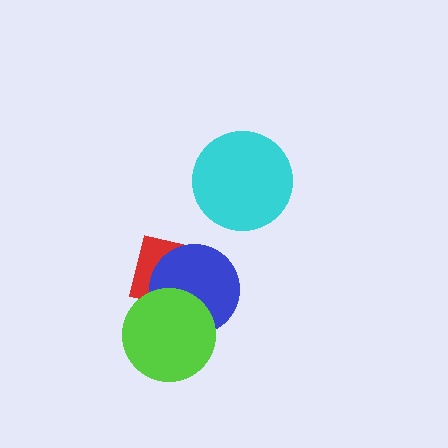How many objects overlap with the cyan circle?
0 objects overlap with the cyan circle.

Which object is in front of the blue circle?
The lime circle is in front of the blue circle.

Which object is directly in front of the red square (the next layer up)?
The blue circle is directly in front of the red square.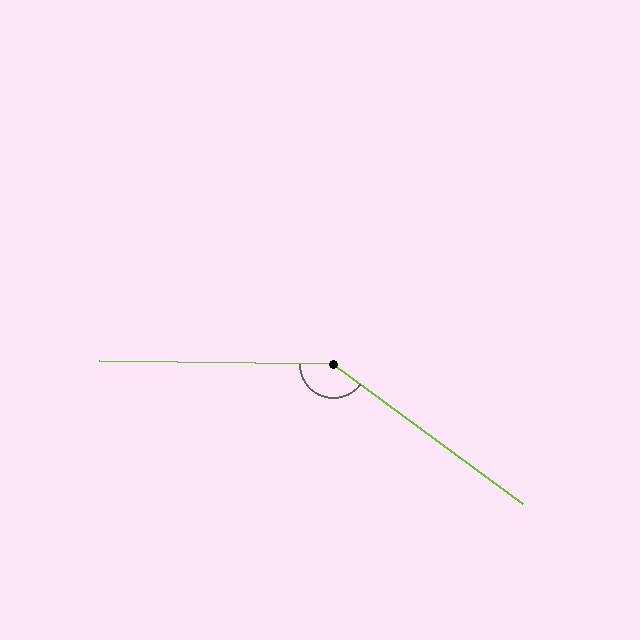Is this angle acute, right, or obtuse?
It is obtuse.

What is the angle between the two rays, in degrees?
Approximately 145 degrees.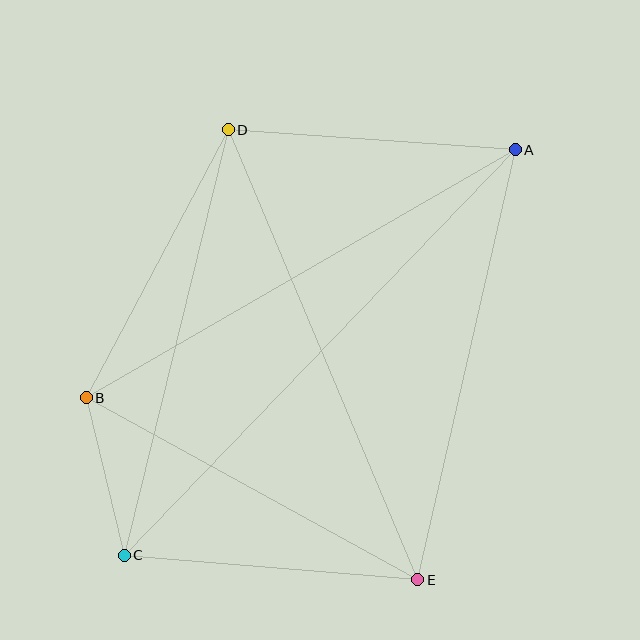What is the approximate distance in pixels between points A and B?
The distance between A and B is approximately 496 pixels.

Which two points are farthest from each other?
Points A and C are farthest from each other.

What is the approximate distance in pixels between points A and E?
The distance between A and E is approximately 441 pixels.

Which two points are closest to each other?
Points B and C are closest to each other.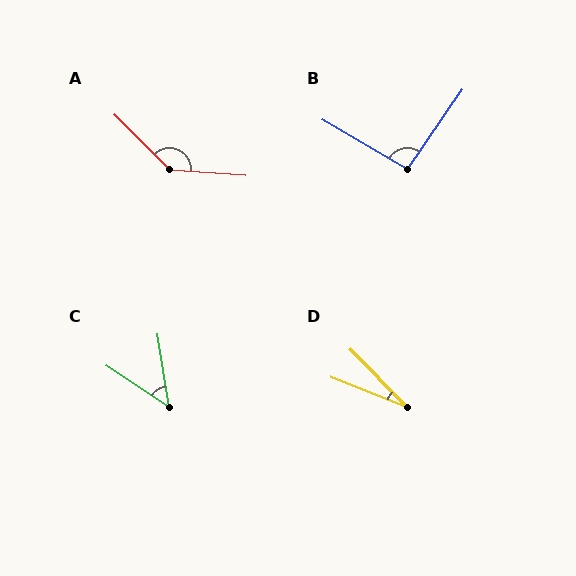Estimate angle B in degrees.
Approximately 94 degrees.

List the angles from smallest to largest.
D (24°), C (47°), B (94°), A (139°).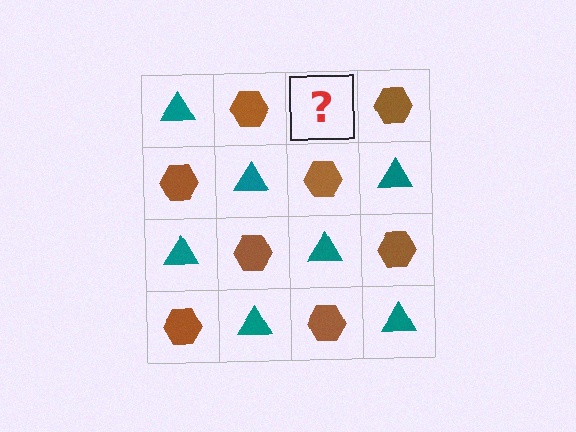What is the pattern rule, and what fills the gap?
The rule is that it alternates teal triangle and brown hexagon in a checkerboard pattern. The gap should be filled with a teal triangle.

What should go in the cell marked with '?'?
The missing cell should contain a teal triangle.